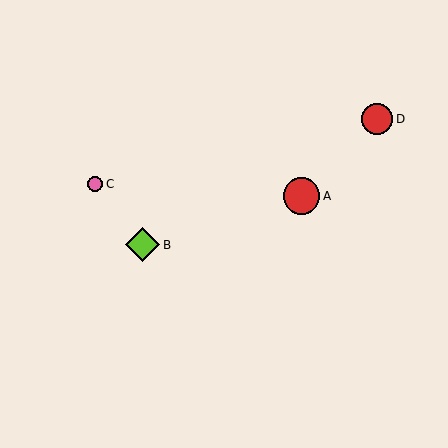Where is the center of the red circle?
The center of the red circle is at (377, 119).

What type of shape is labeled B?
Shape B is a lime diamond.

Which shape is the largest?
The red circle (labeled A) is the largest.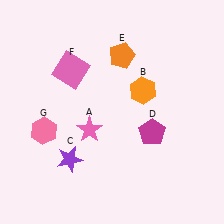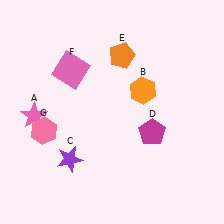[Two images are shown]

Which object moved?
The pink star (A) moved left.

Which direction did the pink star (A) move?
The pink star (A) moved left.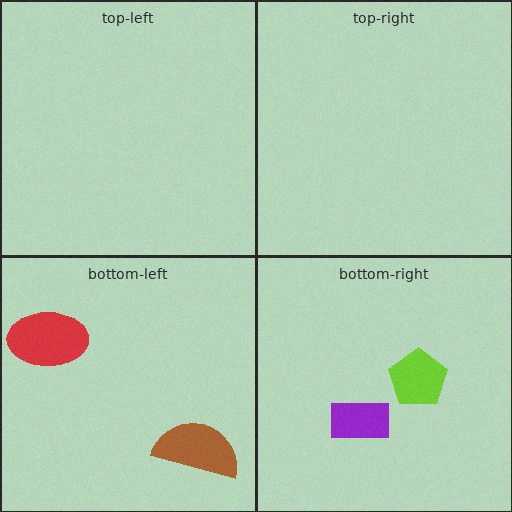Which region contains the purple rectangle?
The bottom-right region.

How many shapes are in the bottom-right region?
2.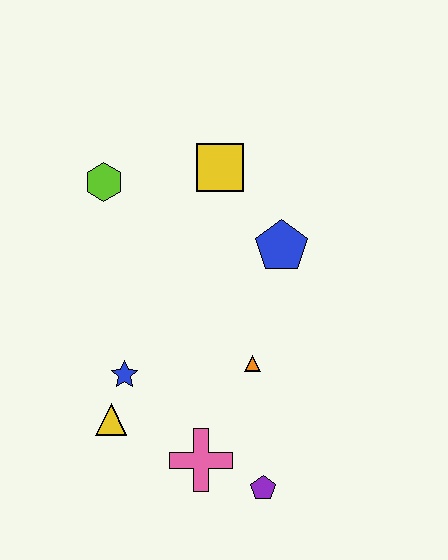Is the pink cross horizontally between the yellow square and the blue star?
Yes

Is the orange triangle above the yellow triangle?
Yes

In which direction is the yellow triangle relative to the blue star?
The yellow triangle is below the blue star.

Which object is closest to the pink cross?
The purple pentagon is closest to the pink cross.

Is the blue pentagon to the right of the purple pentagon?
Yes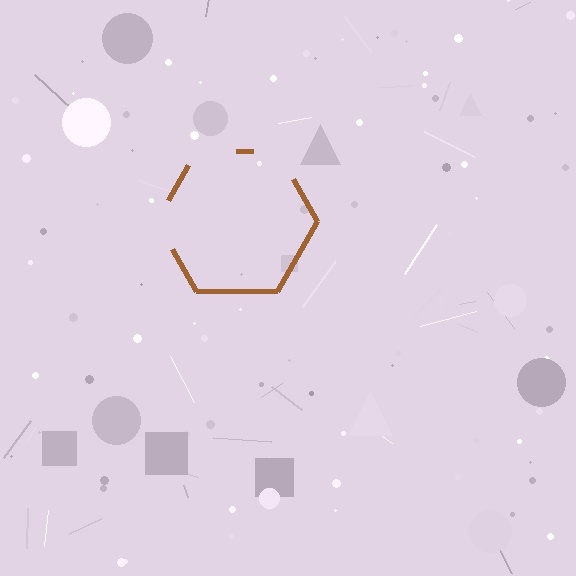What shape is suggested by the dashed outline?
The dashed outline suggests a hexagon.